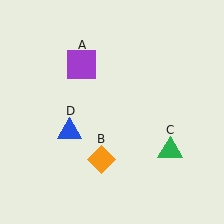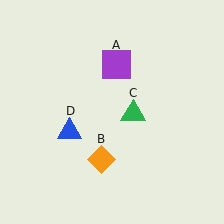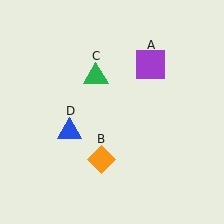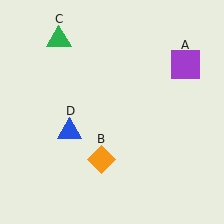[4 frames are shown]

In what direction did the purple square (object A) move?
The purple square (object A) moved right.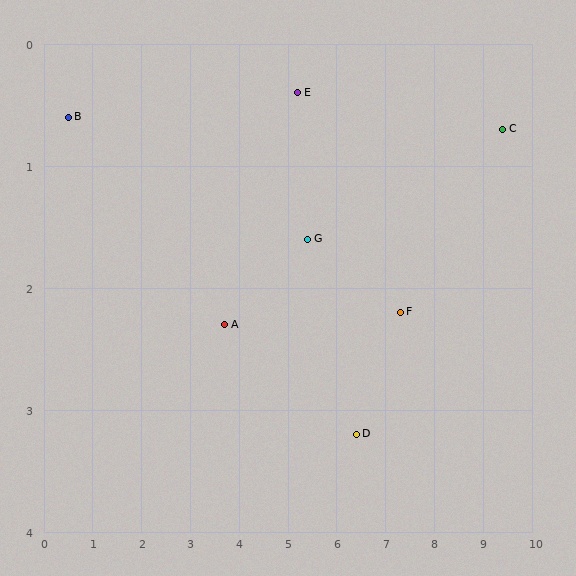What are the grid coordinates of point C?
Point C is at approximately (9.4, 0.7).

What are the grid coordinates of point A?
Point A is at approximately (3.7, 2.3).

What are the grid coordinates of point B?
Point B is at approximately (0.5, 0.6).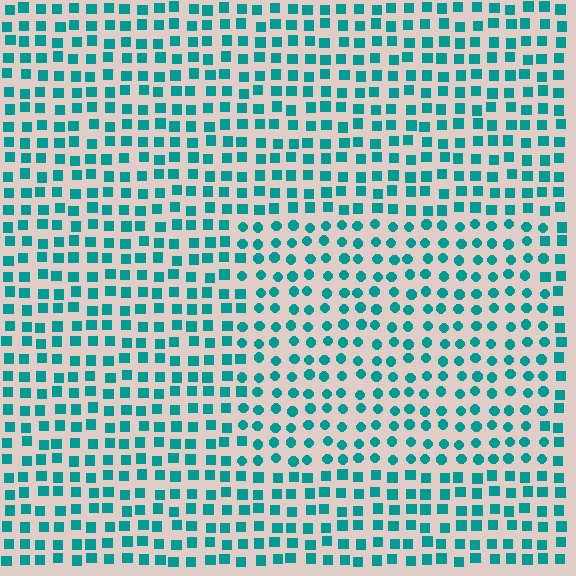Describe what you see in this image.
The image is filled with small teal elements arranged in a uniform grid. A rectangle-shaped region contains circles, while the surrounding area contains squares. The boundary is defined purely by the change in element shape.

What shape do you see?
I see a rectangle.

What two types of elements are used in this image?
The image uses circles inside the rectangle region and squares outside it.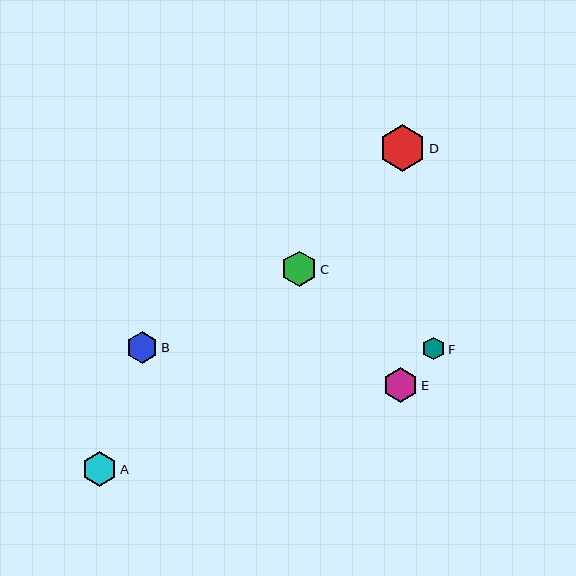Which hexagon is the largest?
Hexagon D is the largest with a size of approximately 47 pixels.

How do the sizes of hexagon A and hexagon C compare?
Hexagon A and hexagon C are approximately the same size.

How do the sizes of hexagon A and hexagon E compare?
Hexagon A and hexagon E are approximately the same size.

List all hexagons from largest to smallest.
From largest to smallest: D, A, C, E, B, F.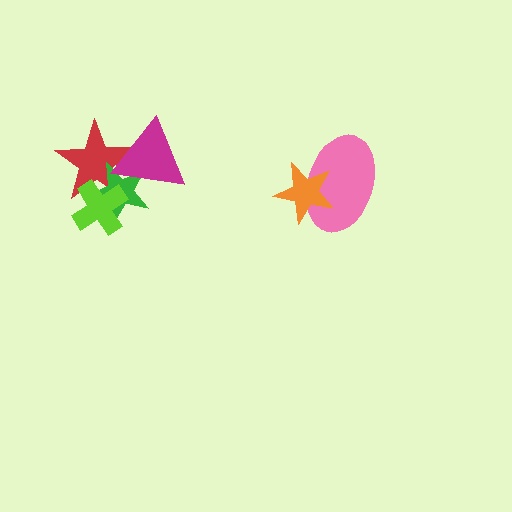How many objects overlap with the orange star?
1 object overlaps with the orange star.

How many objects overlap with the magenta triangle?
2 objects overlap with the magenta triangle.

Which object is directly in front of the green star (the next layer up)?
The lime cross is directly in front of the green star.